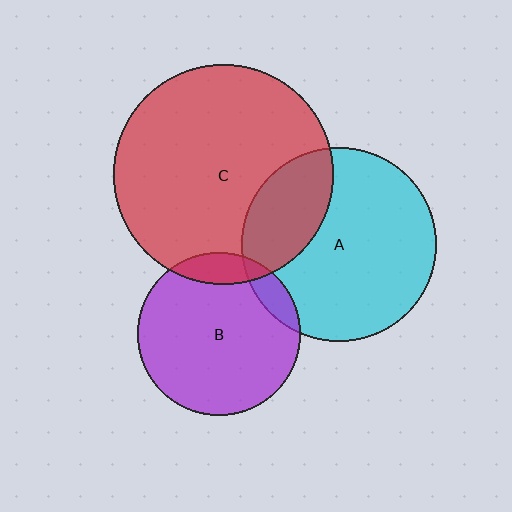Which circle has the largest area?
Circle C (red).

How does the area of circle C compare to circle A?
Approximately 1.3 times.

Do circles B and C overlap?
Yes.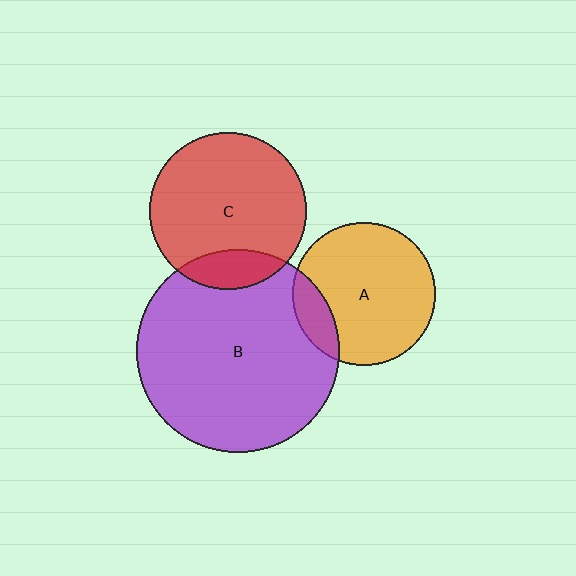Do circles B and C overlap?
Yes.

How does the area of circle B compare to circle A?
Approximately 2.0 times.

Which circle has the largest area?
Circle B (purple).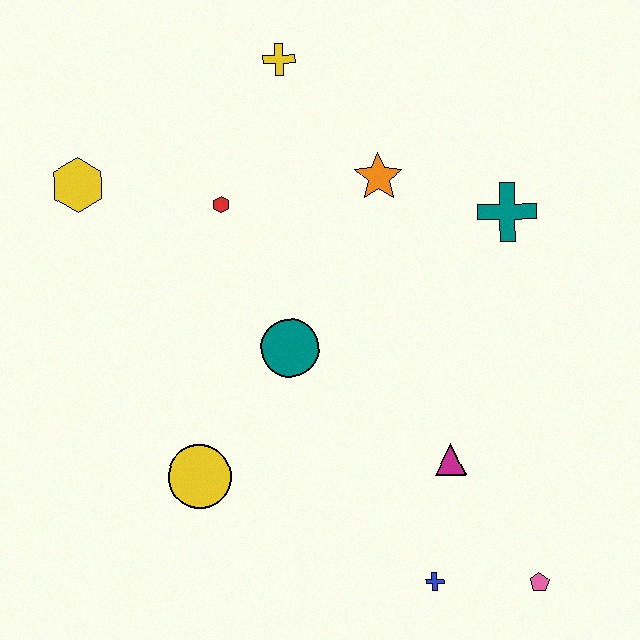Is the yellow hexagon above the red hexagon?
Yes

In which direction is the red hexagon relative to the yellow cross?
The red hexagon is below the yellow cross.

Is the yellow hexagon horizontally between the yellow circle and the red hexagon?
No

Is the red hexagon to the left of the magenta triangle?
Yes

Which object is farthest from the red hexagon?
The pink pentagon is farthest from the red hexagon.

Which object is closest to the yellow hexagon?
The red hexagon is closest to the yellow hexagon.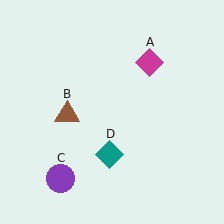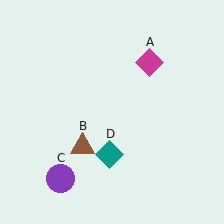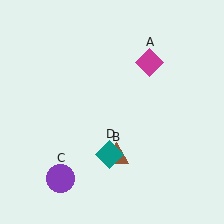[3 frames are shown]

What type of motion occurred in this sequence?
The brown triangle (object B) rotated counterclockwise around the center of the scene.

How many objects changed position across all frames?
1 object changed position: brown triangle (object B).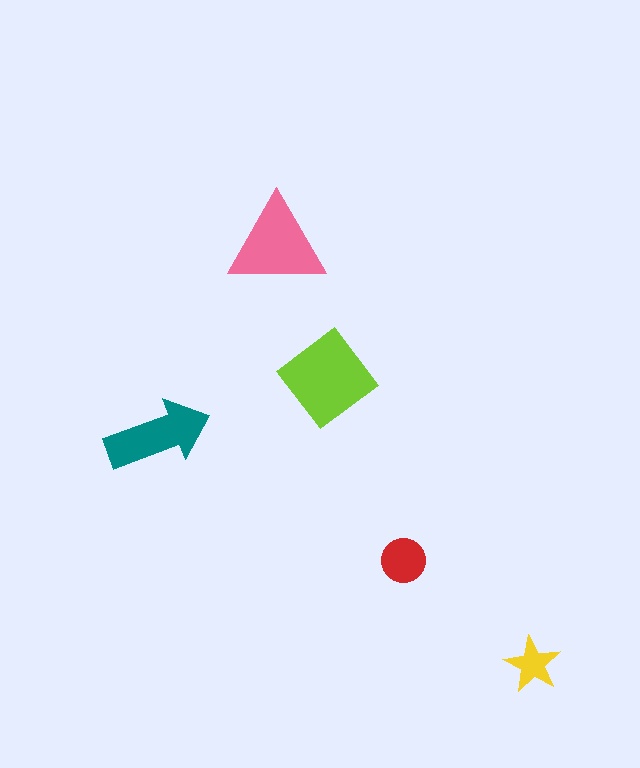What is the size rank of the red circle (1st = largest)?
4th.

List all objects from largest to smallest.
The lime diamond, the pink triangle, the teal arrow, the red circle, the yellow star.